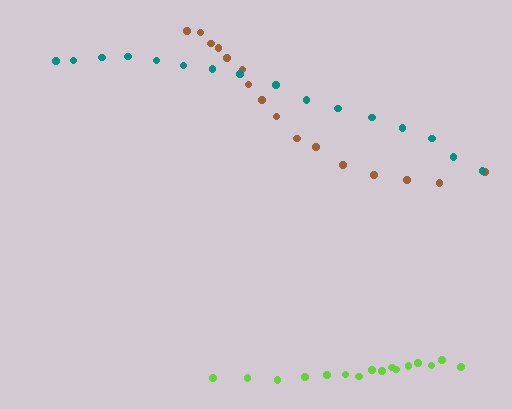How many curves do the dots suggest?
There are 3 distinct paths.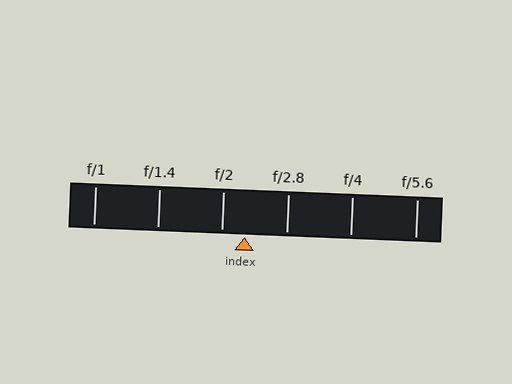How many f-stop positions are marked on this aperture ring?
There are 6 f-stop positions marked.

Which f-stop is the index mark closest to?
The index mark is closest to f/2.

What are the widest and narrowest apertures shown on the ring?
The widest aperture shown is f/1 and the narrowest is f/5.6.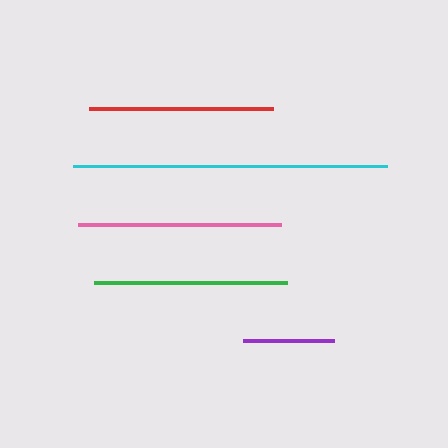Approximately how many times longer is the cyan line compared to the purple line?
The cyan line is approximately 3.4 times the length of the purple line.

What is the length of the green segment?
The green segment is approximately 193 pixels long.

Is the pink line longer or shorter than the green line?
The pink line is longer than the green line.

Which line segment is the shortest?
The purple line is the shortest at approximately 92 pixels.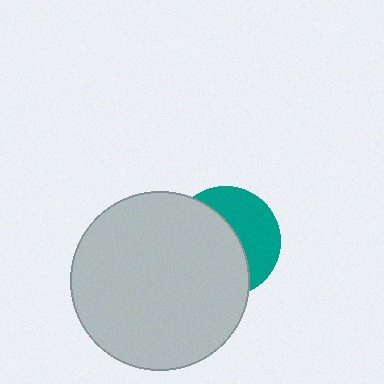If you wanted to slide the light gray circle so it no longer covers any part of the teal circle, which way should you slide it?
Slide it left — that is the most direct way to separate the two shapes.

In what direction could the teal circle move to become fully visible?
The teal circle could move right. That would shift it out from behind the light gray circle entirely.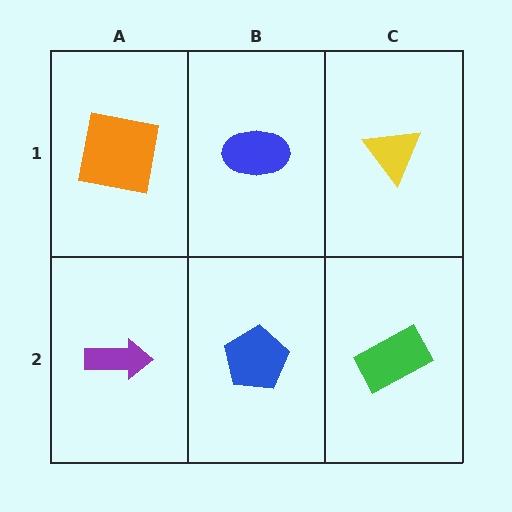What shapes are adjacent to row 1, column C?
A green rectangle (row 2, column C), a blue ellipse (row 1, column B).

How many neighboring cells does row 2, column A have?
2.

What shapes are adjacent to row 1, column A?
A purple arrow (row 2, column A), a blue ellipse (row 1, column B).